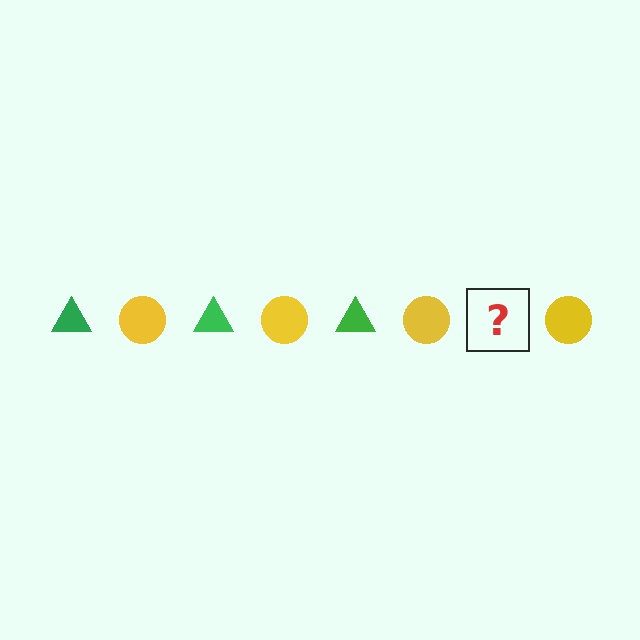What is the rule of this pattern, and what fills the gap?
The rule is that the pattern alternates between green triangle and yellow circle. The gap should be filled with a green triangle.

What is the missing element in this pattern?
The missing element is a green triangle.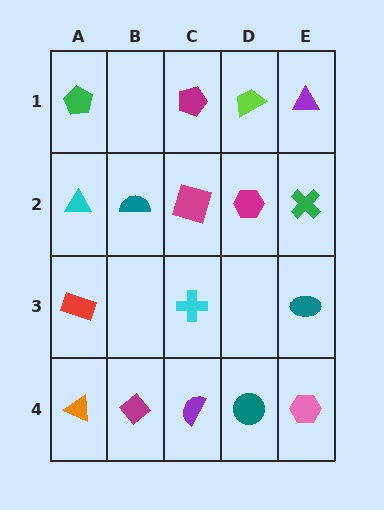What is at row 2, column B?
A teal semicircle.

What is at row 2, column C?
A magenta square.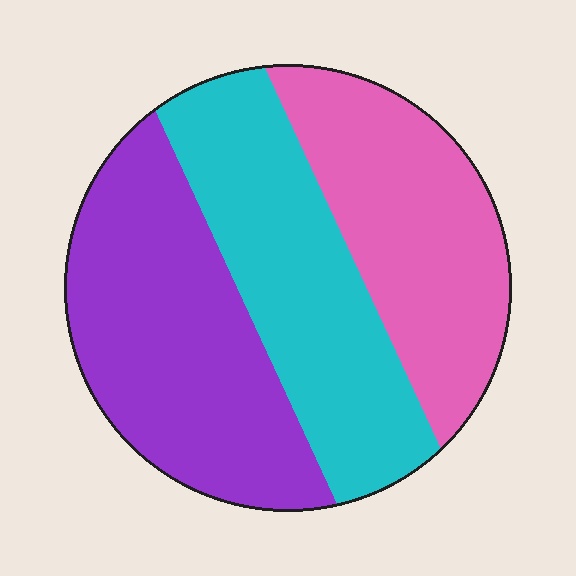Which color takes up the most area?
Purple, at roughly 35%.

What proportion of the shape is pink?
Pink covers 30% of the shape.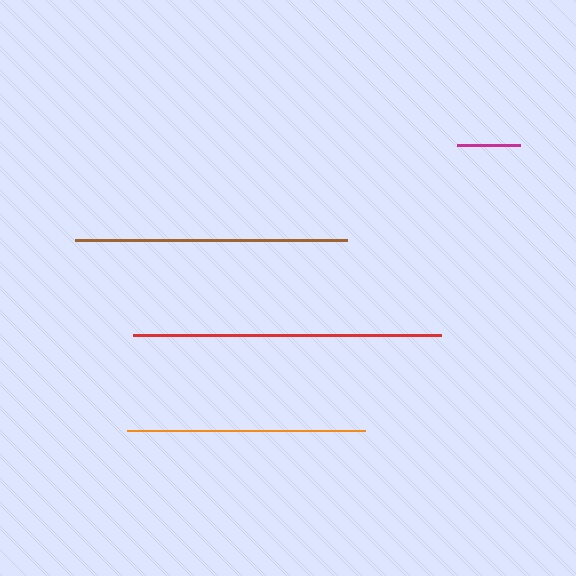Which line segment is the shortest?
The magenta line is the shortest at approximately 64 pixels.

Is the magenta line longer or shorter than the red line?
The red line is longer than the magenta line.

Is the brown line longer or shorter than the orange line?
The brown line is longer than the orange line.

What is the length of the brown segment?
The brown segment is approximately 272 pixels long.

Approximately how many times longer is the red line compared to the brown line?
The red line is approximately 1.1 times the length of the brown line.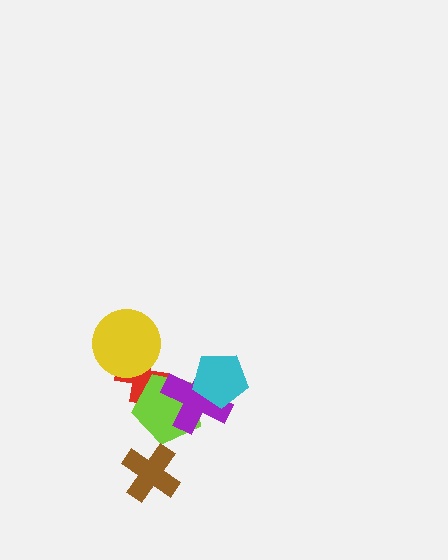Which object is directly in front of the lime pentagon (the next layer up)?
The purple cross is directly in front of the lime pentagon.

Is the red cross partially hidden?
Yes, it is partially covered by another shape.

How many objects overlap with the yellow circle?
1 object overlaps with the yellow circle.